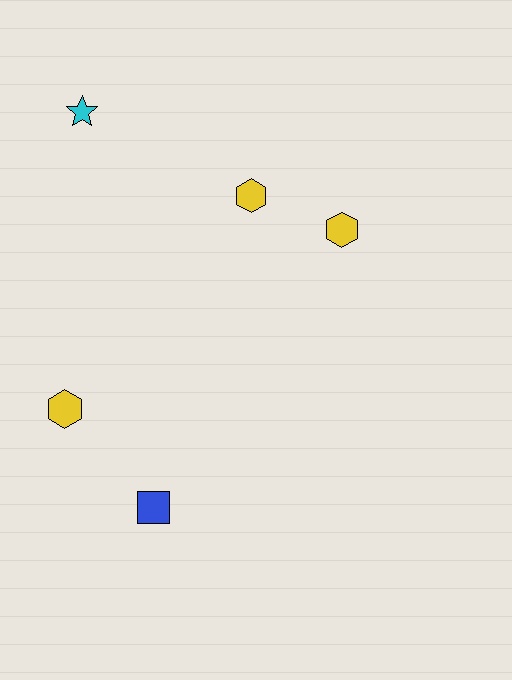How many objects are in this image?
There are 5 objects.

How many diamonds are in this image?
There are no diamonds.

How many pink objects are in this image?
There are no pink objects.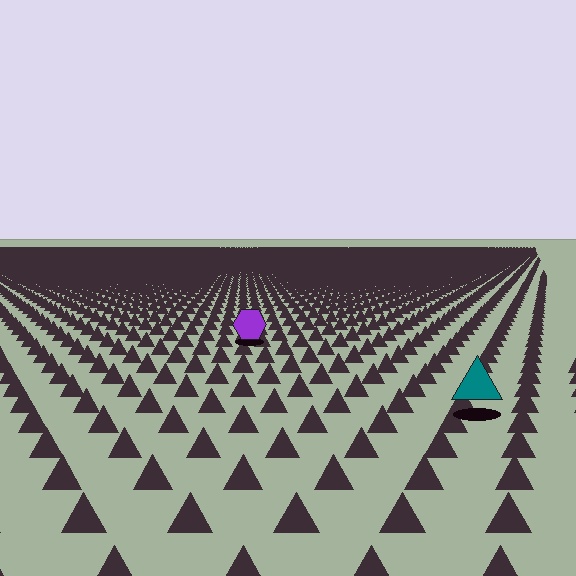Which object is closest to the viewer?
The teal triangle is closest. The texture marks near it are larger and more spread out.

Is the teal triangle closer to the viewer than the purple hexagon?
Yes. The teal triangle is closer — you can tell from the texture gradient: the ground texture is coarser near it.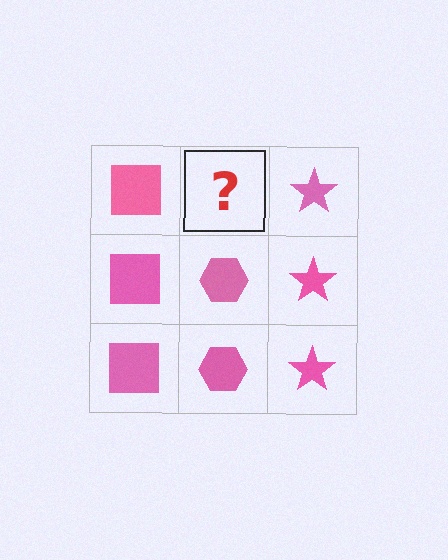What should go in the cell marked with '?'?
The missing cell should contain a pink hexagon.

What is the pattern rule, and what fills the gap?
The rule is that each column has a consistent shape. The gap should be filled with a pink hexagon.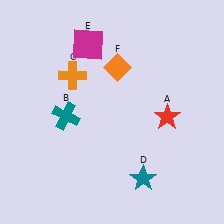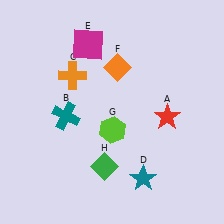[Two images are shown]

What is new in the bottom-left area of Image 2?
A green diamond (H) was added in the bottom-left area of Image 2.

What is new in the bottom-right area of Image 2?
A lime hexagon (G) was added in the bottom-right area of Image 2.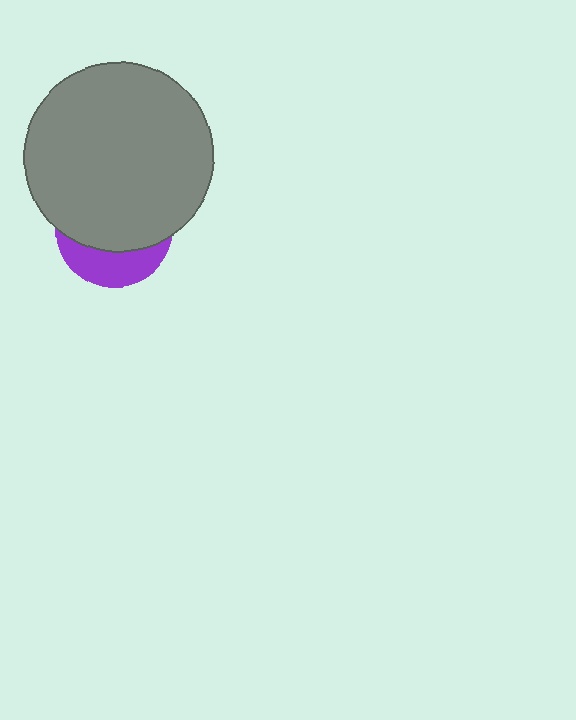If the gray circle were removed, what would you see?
You would see the complete purple circle.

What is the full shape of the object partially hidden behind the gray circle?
The partially hidden object is a purple circle.